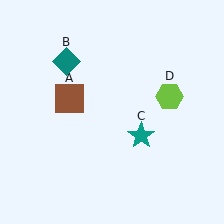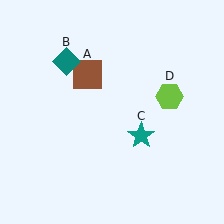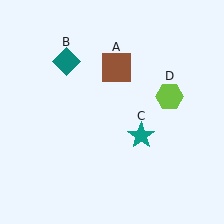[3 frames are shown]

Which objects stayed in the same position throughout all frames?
Teal diamond (object B) and teal star (object C) and lime hexagon (object D) remained stationary.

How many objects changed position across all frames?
1 object changed position: brown square (object A).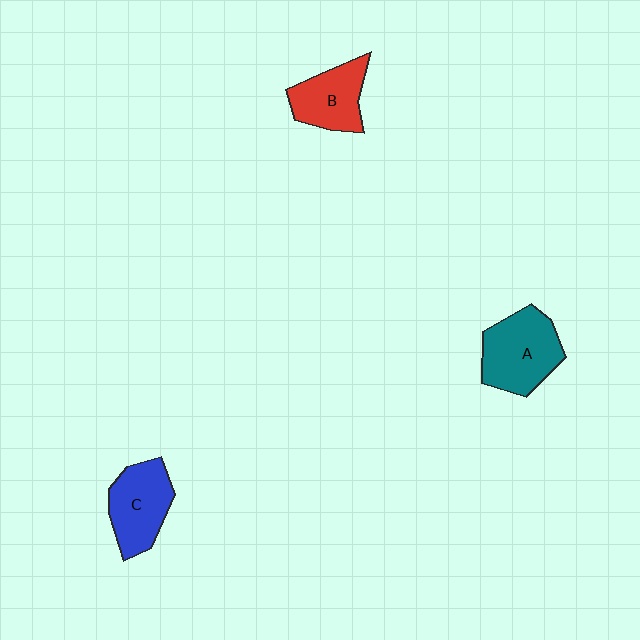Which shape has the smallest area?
Shape B (red).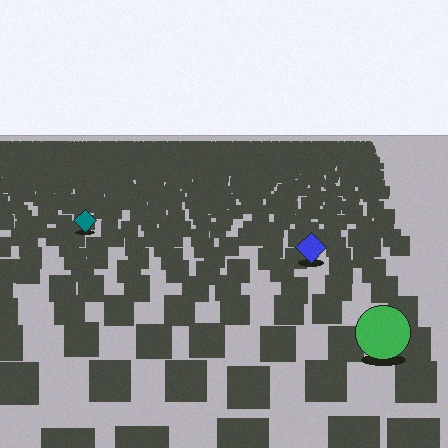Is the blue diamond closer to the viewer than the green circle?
No. The green circle is closer — you can tell from the texture gradient: the ground texture is coarser near it.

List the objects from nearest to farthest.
From nearest to farthest: the green circle, the blue diamond, the teal diamond.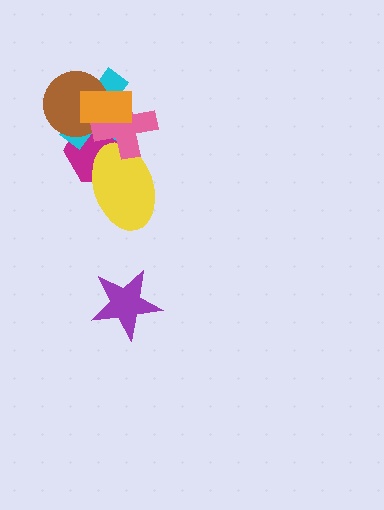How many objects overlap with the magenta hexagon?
5 objects overlap with the magenta hexagon.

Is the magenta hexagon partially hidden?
Yes, it is partially covered by another shape.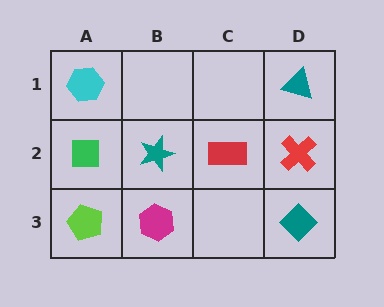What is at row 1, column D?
A teal triangle.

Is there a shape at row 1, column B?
No, that cell is empty.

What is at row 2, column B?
A teal star.